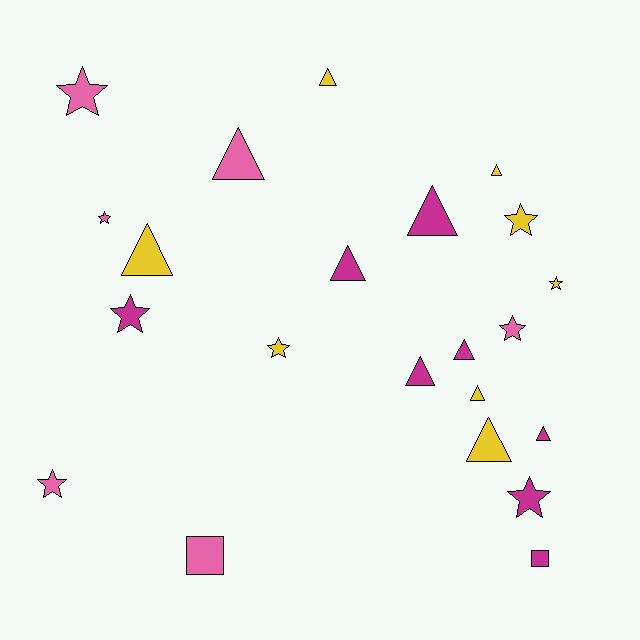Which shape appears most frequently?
Triangle, with 11 objects.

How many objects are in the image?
There are 22 objects.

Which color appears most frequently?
Magenta, with 8 objects.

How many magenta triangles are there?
There are 5 magenta triangles.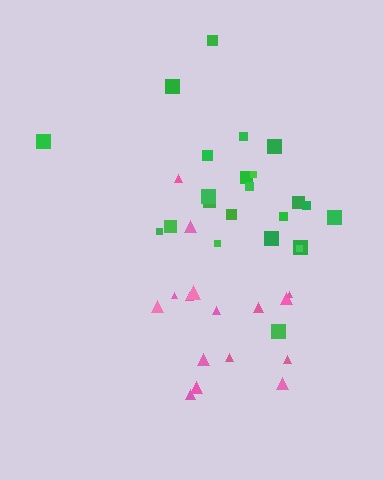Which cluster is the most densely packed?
Pink.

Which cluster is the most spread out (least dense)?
Green.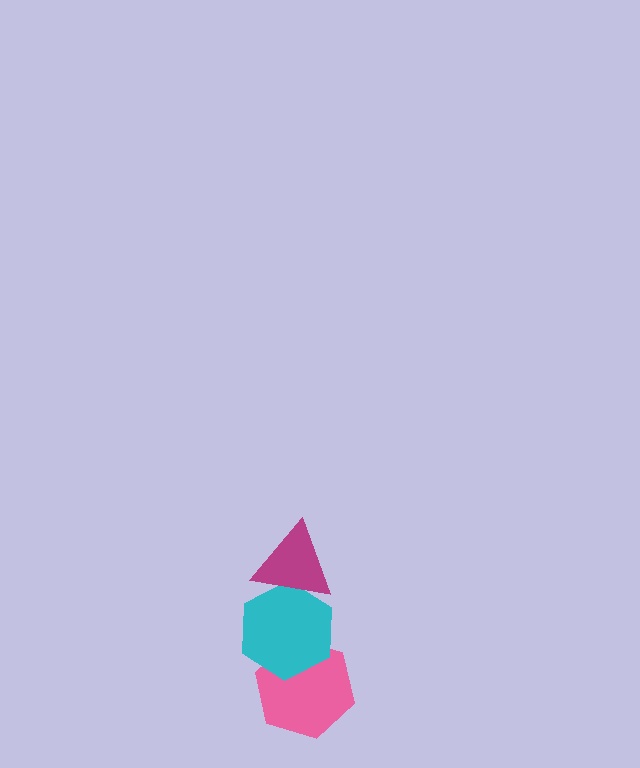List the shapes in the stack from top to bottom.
From top to bottom: the magenta triangle, the cyan hexagon, the pink hexagon.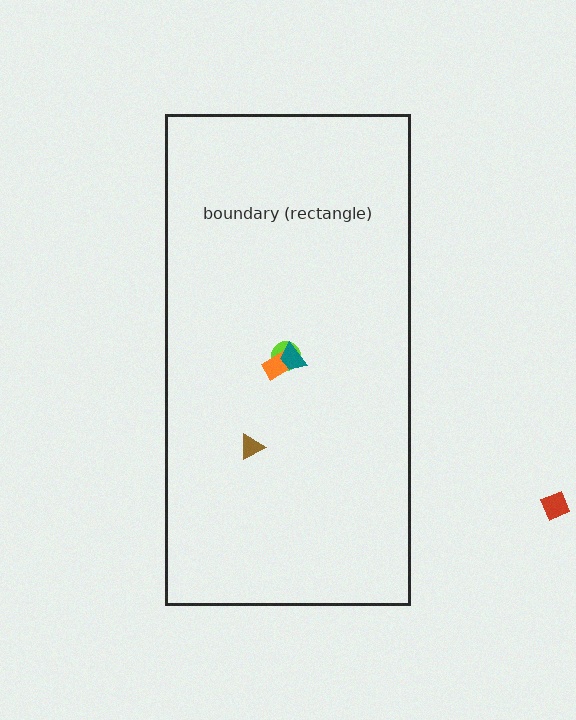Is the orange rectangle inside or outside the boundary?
Inside.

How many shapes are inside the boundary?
4 inside, 1 outside.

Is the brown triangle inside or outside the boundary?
Inside.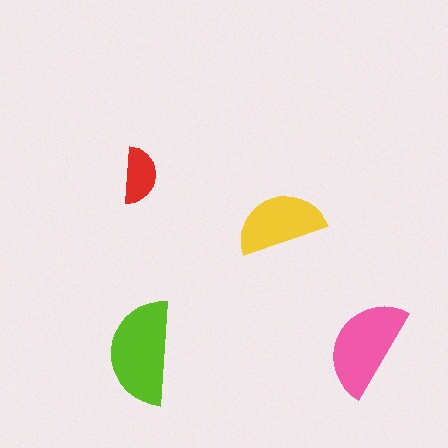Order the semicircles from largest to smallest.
the lime one, the pink one, the yellow one, the red one.